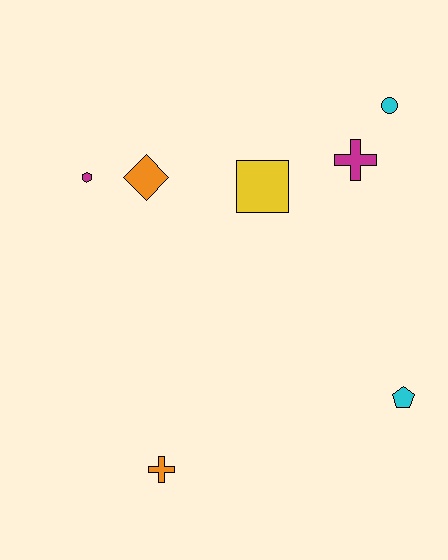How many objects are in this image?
There are 7 objects.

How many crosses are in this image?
There are 2 crosses.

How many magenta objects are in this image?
There are 2 magenta objects.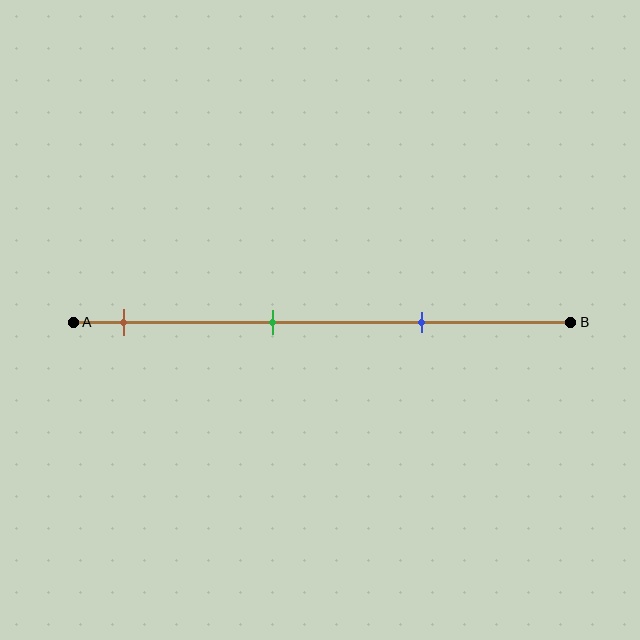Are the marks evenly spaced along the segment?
Yes, the marks are approximately evenly spaced.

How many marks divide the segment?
There are 3 marks dividing the segment.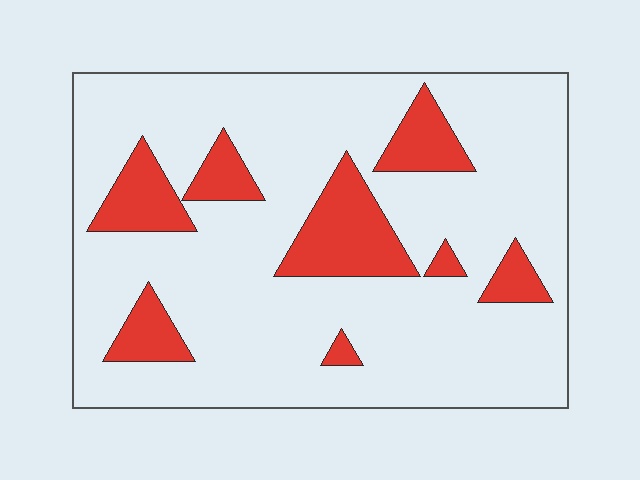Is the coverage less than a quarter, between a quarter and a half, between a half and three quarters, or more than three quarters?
Less than a quarter.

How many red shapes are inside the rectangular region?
8.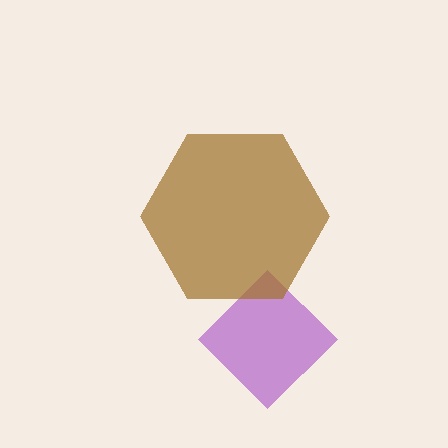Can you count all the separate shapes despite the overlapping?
Yes, there are 2 separate shapes.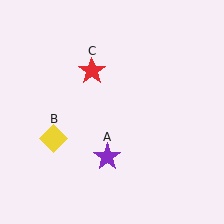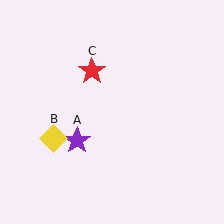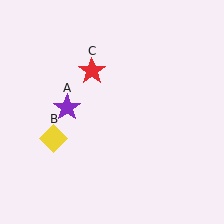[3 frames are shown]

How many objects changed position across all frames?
1 object changed position: purple star (object A).